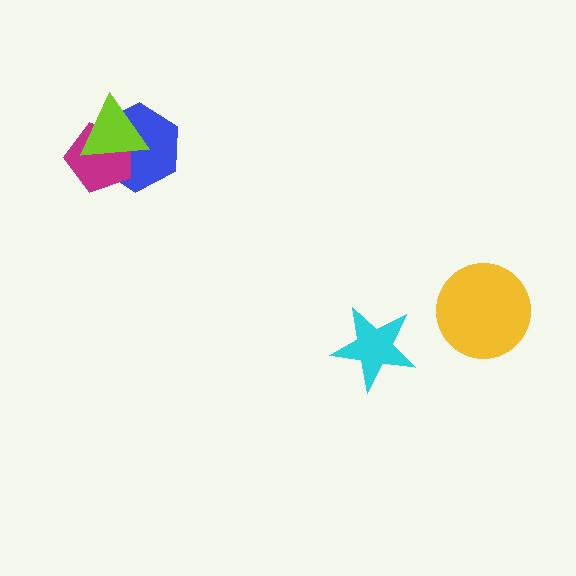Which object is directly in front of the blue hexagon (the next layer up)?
The magenta pentagon is directly in front of the blue hexagon.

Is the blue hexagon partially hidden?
Yes, it is partially covered by another shape.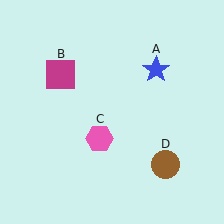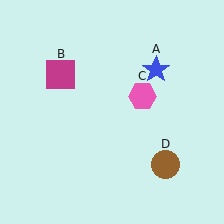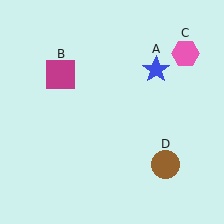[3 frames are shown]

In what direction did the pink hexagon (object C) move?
The pink hexagon (object C) moved up and to the right.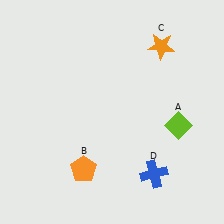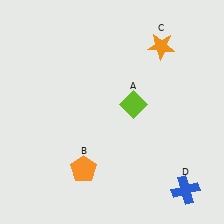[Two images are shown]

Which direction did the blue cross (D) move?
The blue cross (D) moved right.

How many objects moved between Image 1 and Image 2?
2 objects moved between the two images.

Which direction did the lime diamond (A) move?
The lime diamond (A) moved left.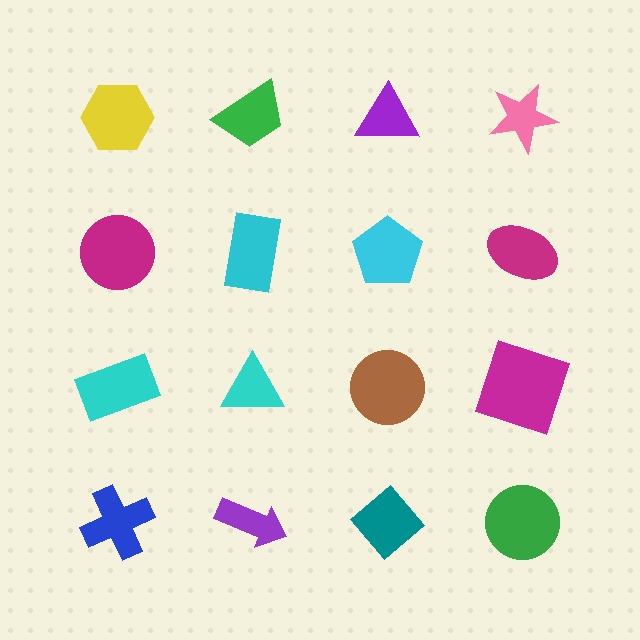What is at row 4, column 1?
A blue cross.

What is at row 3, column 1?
A cyan rectangle.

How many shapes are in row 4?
4 shapes.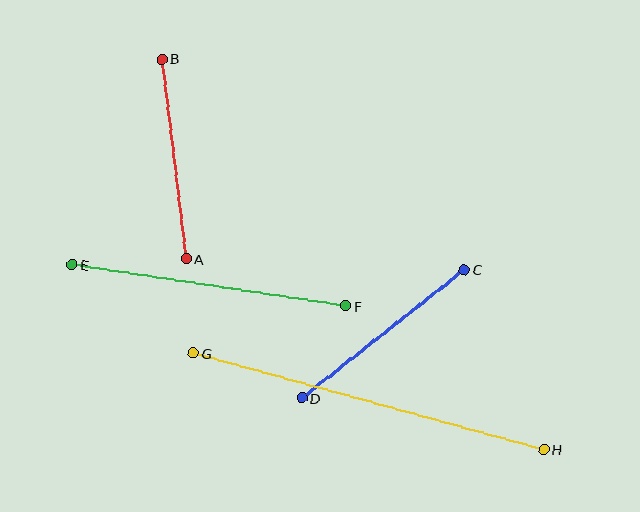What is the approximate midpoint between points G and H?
The midpoint is at approximately (368, 401) pixels.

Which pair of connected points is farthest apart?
Points G and H are farthest apart.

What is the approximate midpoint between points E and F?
The midpoint is at approximately (209, 285) pixels.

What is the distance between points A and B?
The distance is approximately 202 pixels.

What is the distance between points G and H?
The distance is approximately 364 pixels.